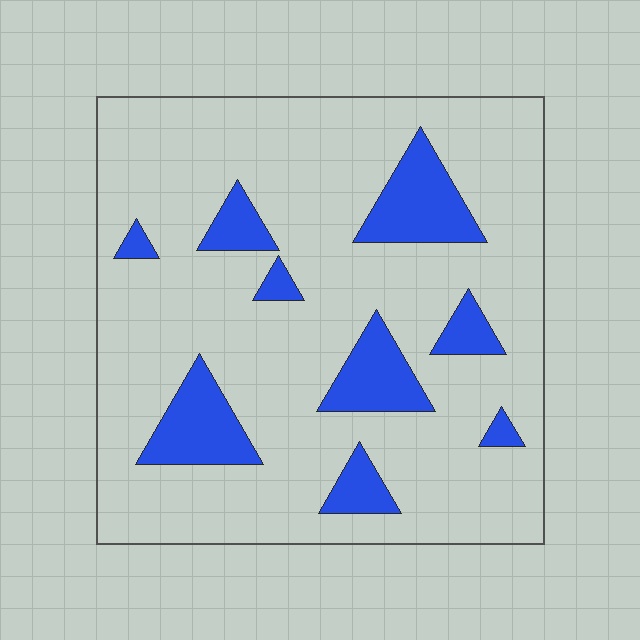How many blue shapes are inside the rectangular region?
9.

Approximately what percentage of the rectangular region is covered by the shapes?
Approximately 15%.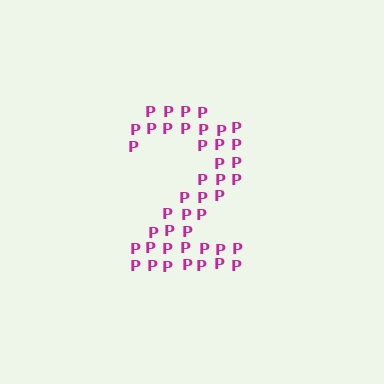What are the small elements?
The small elements are letter P's.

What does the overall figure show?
The overall figure shows the digit 2.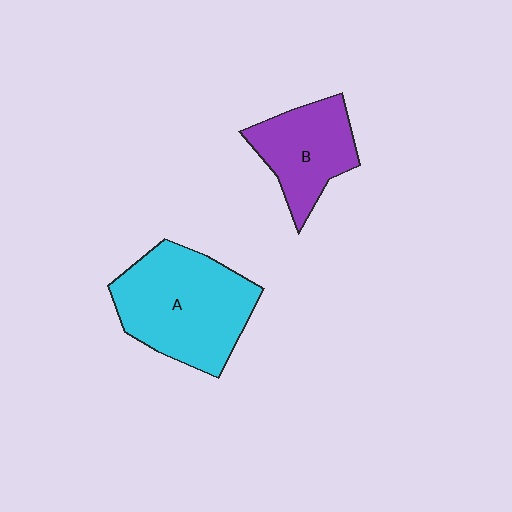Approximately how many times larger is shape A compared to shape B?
Approximately 1.6 times.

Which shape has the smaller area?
Shape B (purple).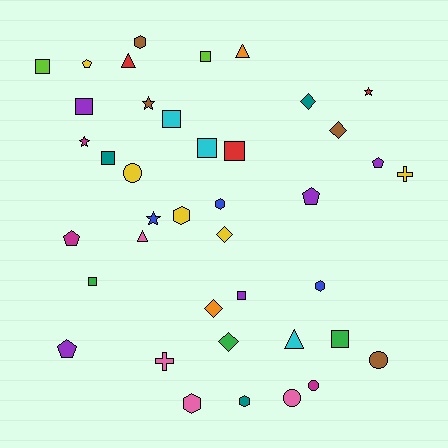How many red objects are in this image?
There are 3 red objects.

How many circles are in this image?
There are 4 circles.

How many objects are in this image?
There are 40 objects.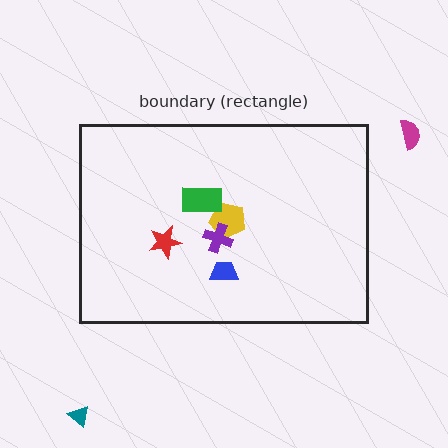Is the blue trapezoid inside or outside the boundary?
Inside.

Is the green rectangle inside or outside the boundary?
Inside.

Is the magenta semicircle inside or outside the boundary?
Outside.